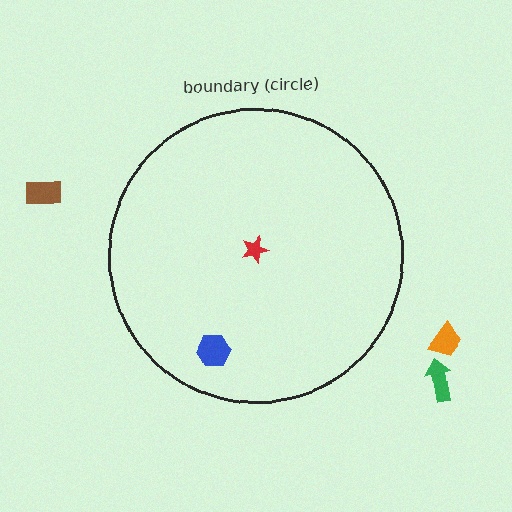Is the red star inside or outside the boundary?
Inside.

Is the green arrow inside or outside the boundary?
Outside.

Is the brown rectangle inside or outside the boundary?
Outside.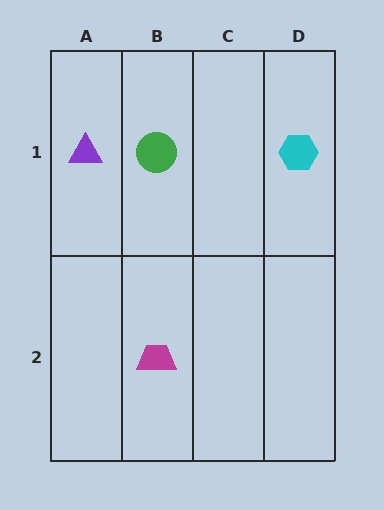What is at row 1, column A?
A purple triangle.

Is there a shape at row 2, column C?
No, that cell is empty.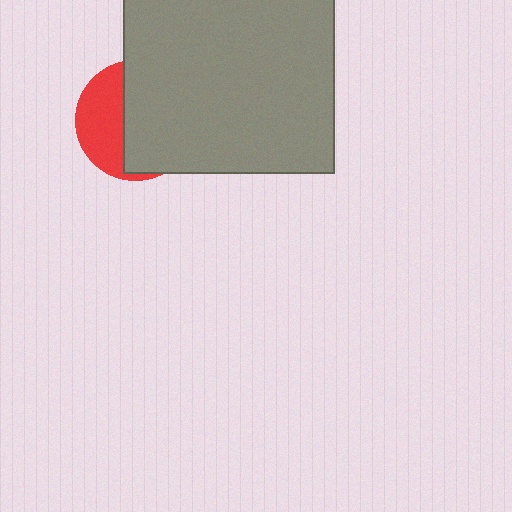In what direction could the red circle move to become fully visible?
The red circle could move left. That would shift it out from behind the gray square entirely.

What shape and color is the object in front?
The object in front is a gray square.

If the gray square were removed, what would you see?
You would see the complete red circle.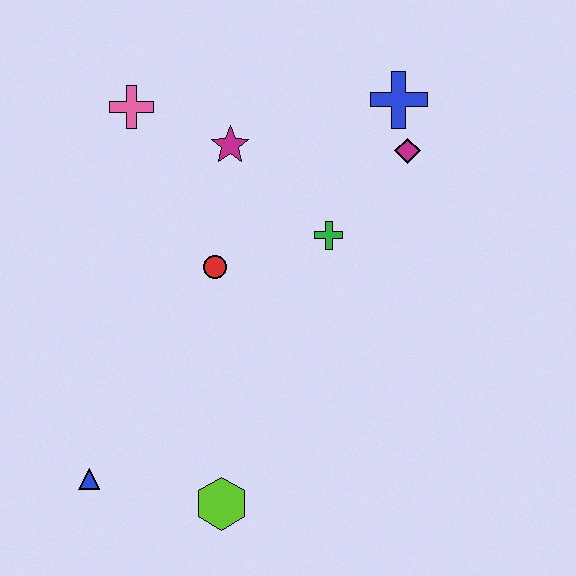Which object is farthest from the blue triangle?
The blue cross is farthest from the blue triangle.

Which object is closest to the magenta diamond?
The blue cross is closest to the magenta diamond.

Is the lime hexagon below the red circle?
Yes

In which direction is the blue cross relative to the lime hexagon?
The blue cross is above the lime hexagon.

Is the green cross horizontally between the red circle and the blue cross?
Yes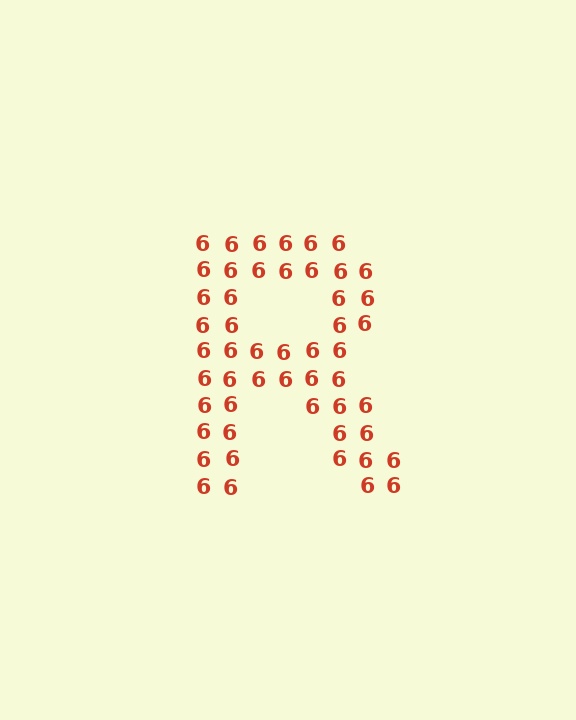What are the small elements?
The small elements are digit 6's.